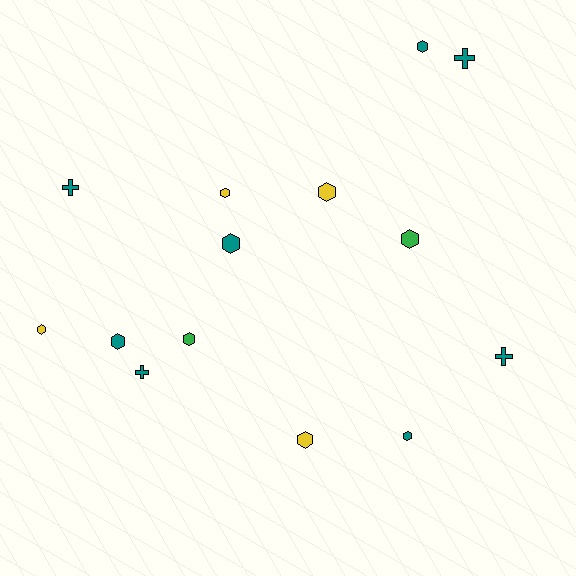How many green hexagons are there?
There are 2 green hexagons.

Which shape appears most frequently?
Hexagon, with 10 objects.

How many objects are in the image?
There are 14 objects.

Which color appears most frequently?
Teal, with 8 objects.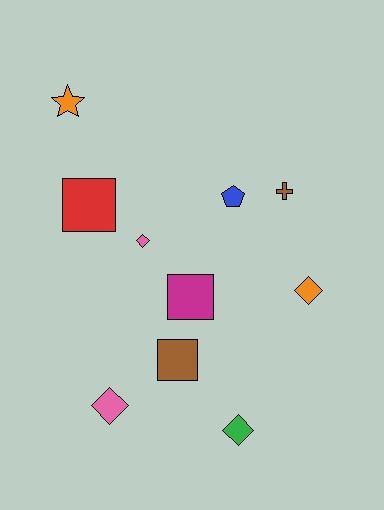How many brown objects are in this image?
There are 2 brown objects.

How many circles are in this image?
There are no circles.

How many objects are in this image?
There are 10 objects.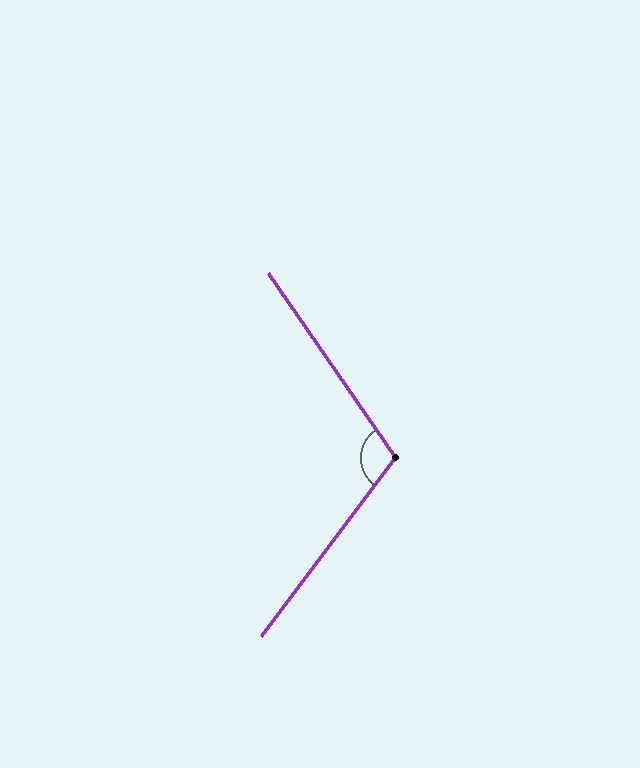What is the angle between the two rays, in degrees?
Approximately 109 degrees.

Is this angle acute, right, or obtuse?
It is obtuse.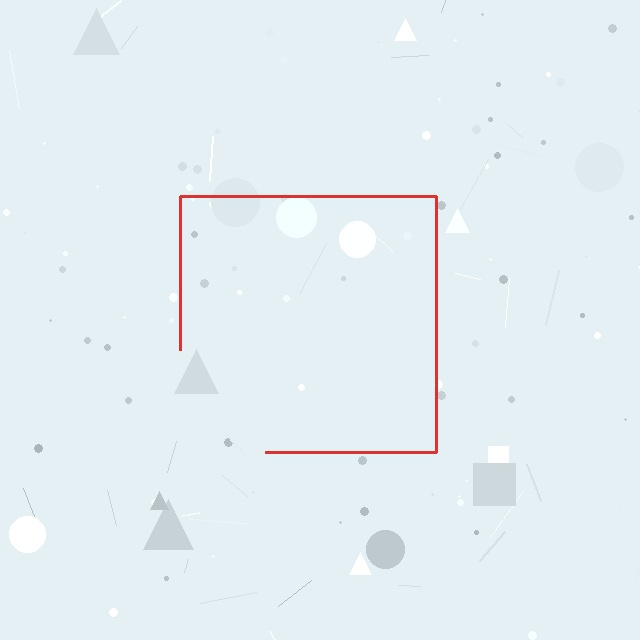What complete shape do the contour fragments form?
The contour fragments form a square.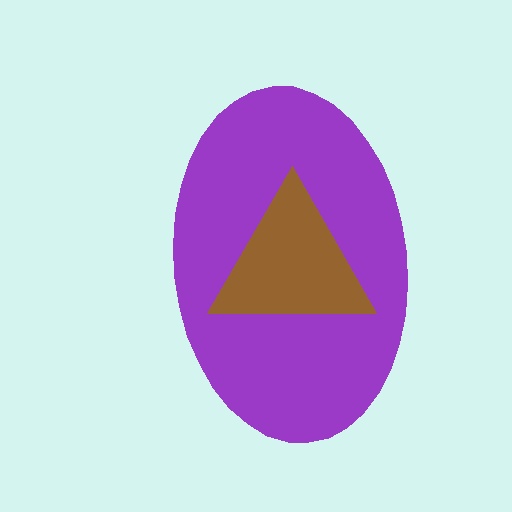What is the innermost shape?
The brown triangle.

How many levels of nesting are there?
2.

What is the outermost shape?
The purple ellipse.